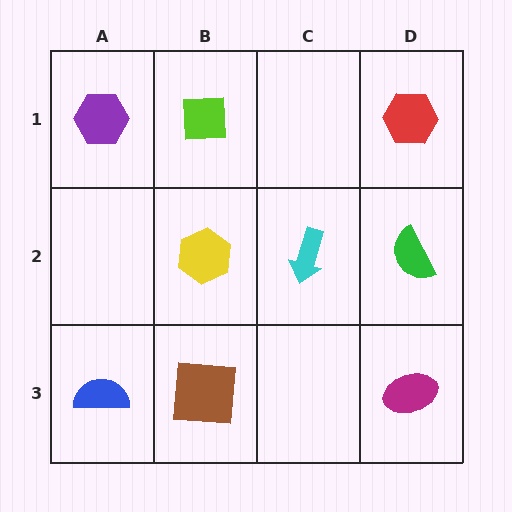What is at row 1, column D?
A red hexagon.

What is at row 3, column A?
A blue semicircle.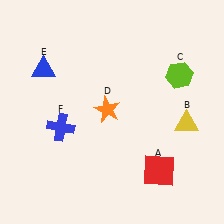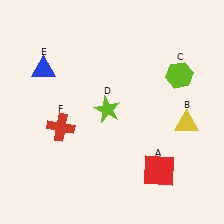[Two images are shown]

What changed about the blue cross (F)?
In Image 1, F is blue. In Image 2, it changed to red.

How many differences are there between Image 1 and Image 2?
There are 2 differences between the two images.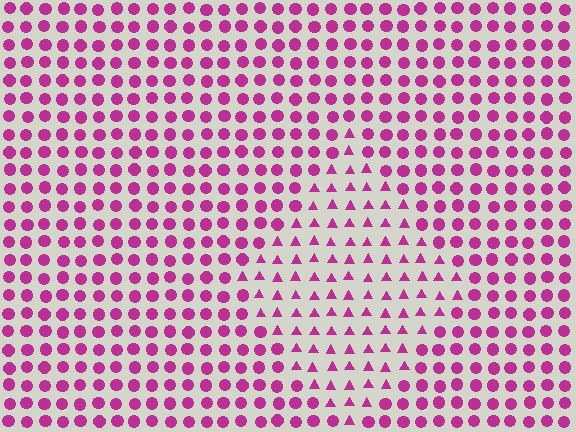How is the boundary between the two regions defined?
The boundary is defined by a change in element shape: triangles inside vs. circles outside. All elements share the same color and spacing.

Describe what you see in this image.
The image is filled with small magenta elements arranged in a uniform grid. A diamond-shaped region contains triangles, while the surrounding area contains circles. The boundary is defined purely by the change in element shape.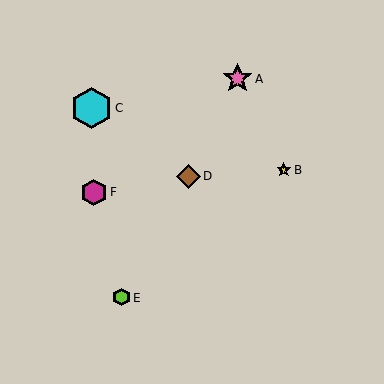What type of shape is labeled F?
Shape F is a magenta hexagon.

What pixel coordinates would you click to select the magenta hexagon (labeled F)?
Click at (94, 193) to select the magenta hexagon F.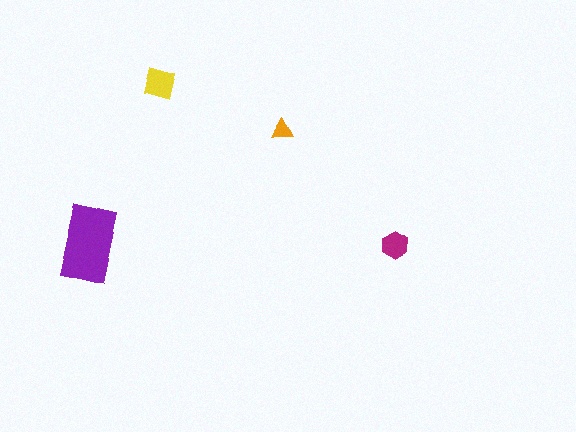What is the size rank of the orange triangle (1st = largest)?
4th.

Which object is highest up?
The yellow square is topmost.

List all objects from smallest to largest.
The orange triangle, the magenta hexagon, the yellow square, the purple rectangle.